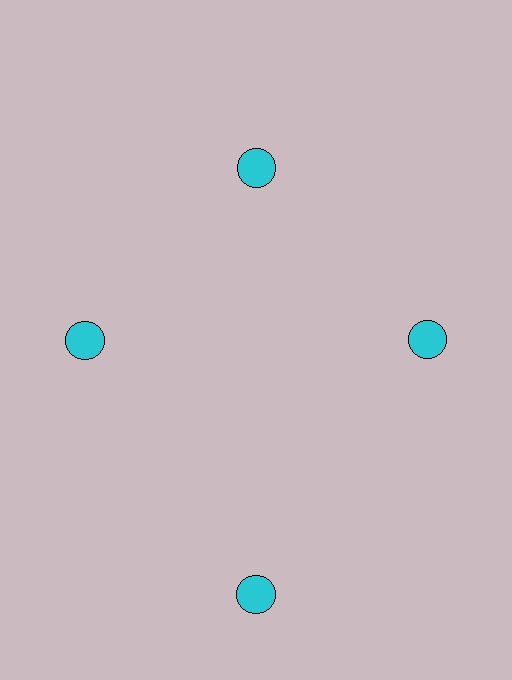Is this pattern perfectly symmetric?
No. The 4 cyan circles are arranged in a ring, but one element near the 6 o'clock position is pushed outward from the center, breaking the 4-fold rotational symmetry.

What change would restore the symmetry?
The symmetry would be restored by moving it inward, back onto the ring so that all 4 circles sit at equal angles and equal distance from the center.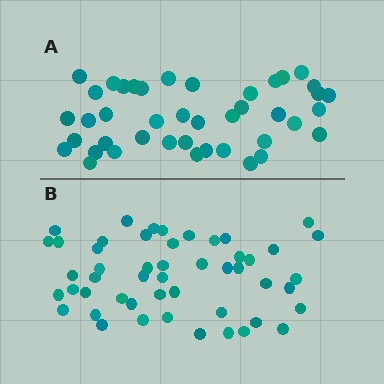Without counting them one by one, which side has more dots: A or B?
Region B (the bottom region) has more dots.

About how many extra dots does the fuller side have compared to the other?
Region B has roughly 8 or so more dots than region A.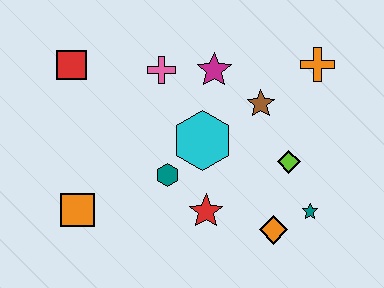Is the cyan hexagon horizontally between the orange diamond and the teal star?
No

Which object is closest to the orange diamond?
The teal star is closest to the orange diamond.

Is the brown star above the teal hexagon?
Yes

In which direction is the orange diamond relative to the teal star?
The orange diamond is to the left of the teal star.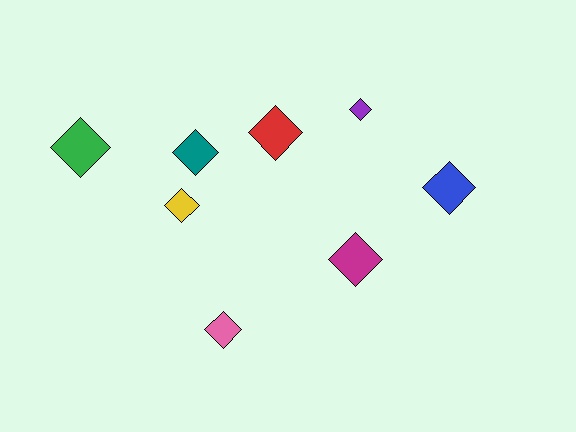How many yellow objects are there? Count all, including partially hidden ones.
There is 1 yellow object.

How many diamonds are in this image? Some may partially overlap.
There are 8 diamonds.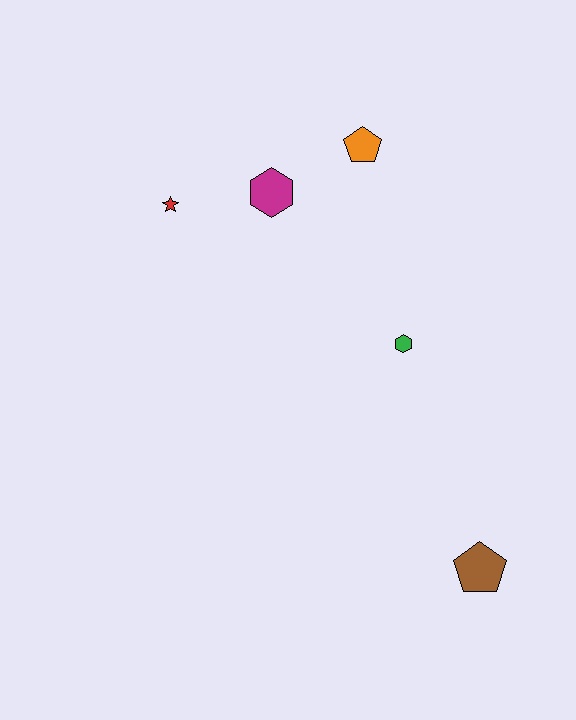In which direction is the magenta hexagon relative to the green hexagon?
The magenta hexagon is above the green hexagon.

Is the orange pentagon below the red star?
No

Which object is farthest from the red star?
The brown pentagon is farthest from the red star.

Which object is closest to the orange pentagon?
The magenta hexagon is closest to the orange pentagon.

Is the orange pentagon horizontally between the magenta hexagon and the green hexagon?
Yes